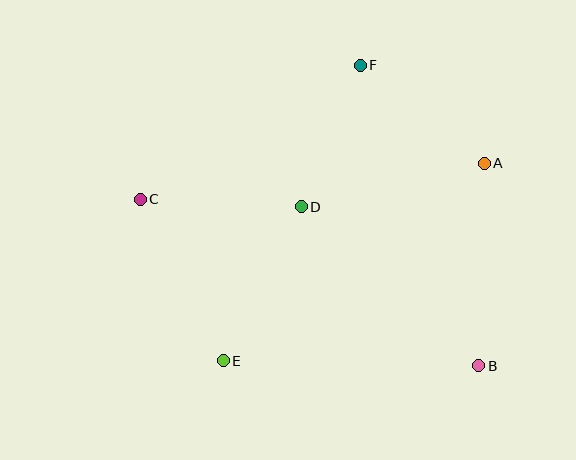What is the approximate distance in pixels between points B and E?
The distance between B and E is approximately 256 pixels.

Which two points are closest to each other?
Points D and F are closest to each other.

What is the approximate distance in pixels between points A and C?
The distance between A and C is approximately 346 pixels.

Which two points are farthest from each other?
Points B and C are farthest from each other.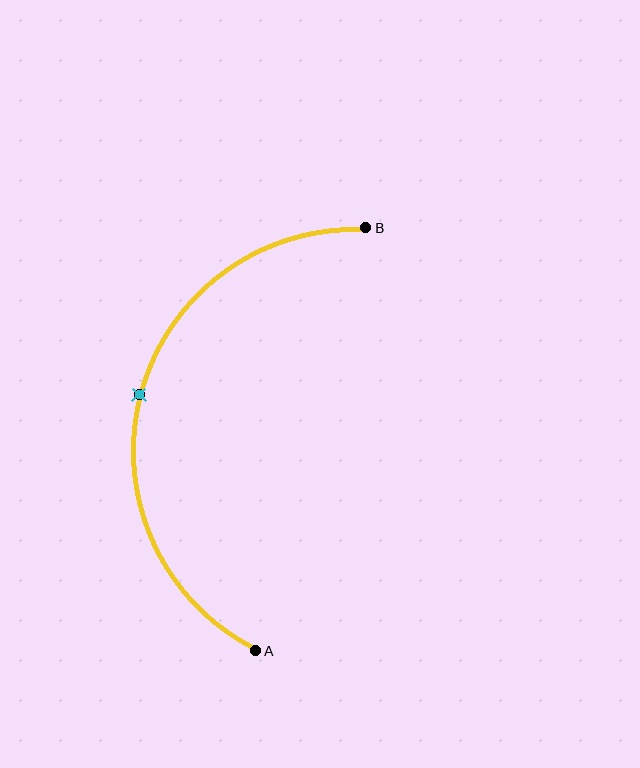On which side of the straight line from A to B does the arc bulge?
The arc bulges to the left of the straight line connecting A and B.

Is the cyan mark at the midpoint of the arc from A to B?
Yes. The cyan mark lies on the arc at equal arc-length from both A and B — it is the arc midpoint.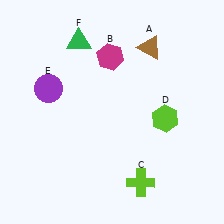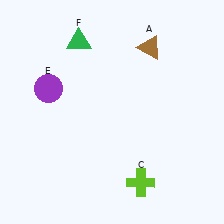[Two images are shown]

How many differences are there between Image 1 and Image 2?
There are 2 differences between the two images.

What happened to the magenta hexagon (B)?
The magenta hexagon (B) was removed in Image 2. It was in the top-left area of Image 1.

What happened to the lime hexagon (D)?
The lime hexagon (D) was removed in Image 2. It was in the bottom-right area of Image 1.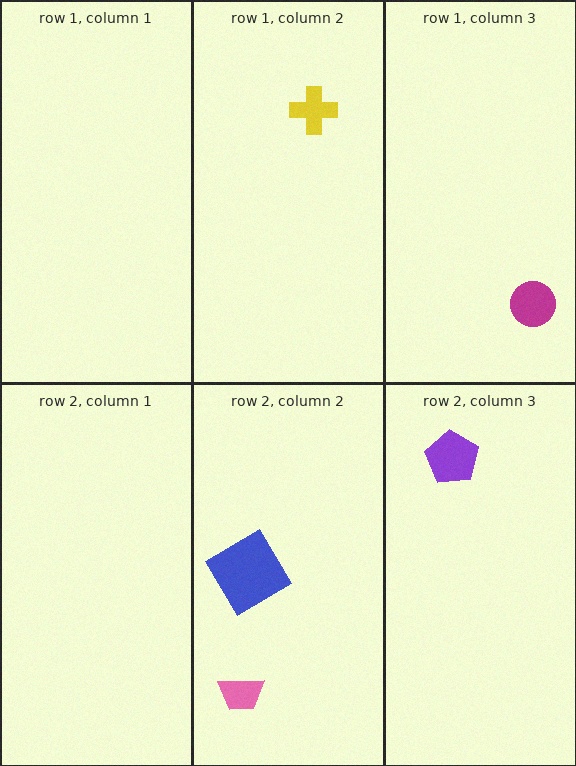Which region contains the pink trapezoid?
The row 2, column 2 region.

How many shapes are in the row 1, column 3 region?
1.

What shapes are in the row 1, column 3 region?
The magenta circle.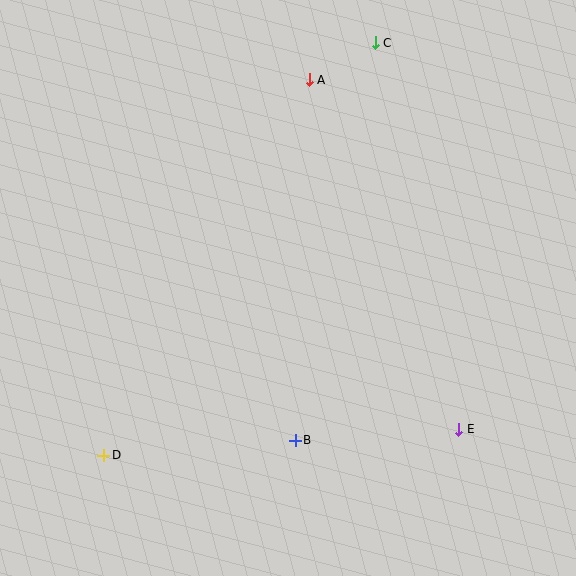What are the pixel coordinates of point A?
Point A is at (309, 80).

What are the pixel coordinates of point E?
Point E is at (459, 429).